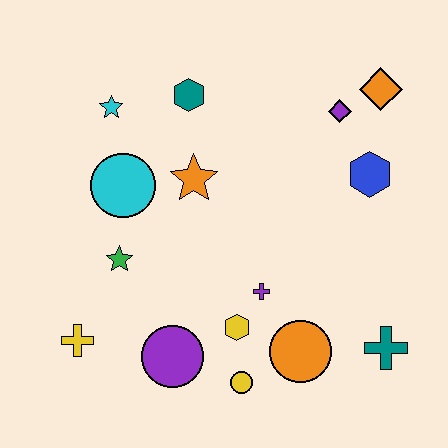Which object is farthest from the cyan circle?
The teal cross is farthest from the cyan circle.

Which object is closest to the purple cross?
The yellow hexagon is closest to the purple cross.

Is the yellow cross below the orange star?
Yes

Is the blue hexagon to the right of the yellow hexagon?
Yes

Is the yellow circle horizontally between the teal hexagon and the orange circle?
Yes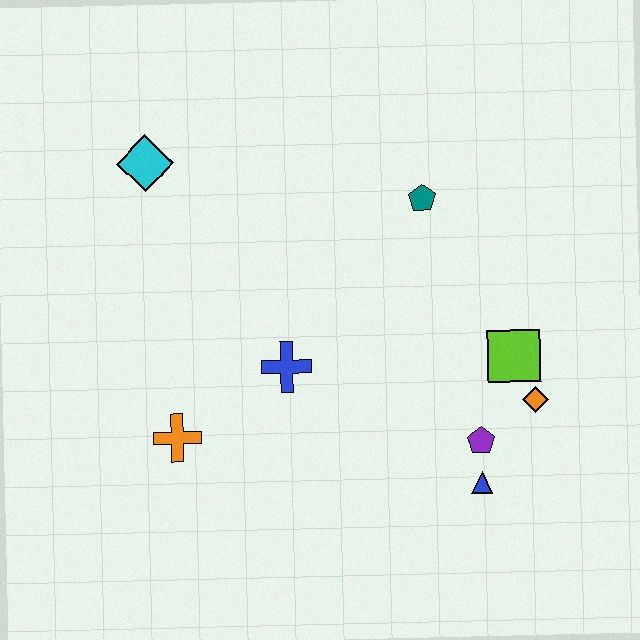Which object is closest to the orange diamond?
The lime square is closest to the orange diamond.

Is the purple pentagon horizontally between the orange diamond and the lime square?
No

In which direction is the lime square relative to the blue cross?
The lime square is to the right of the blue cross.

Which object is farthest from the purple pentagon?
The cyan diamond is farthest from the purple pentagon.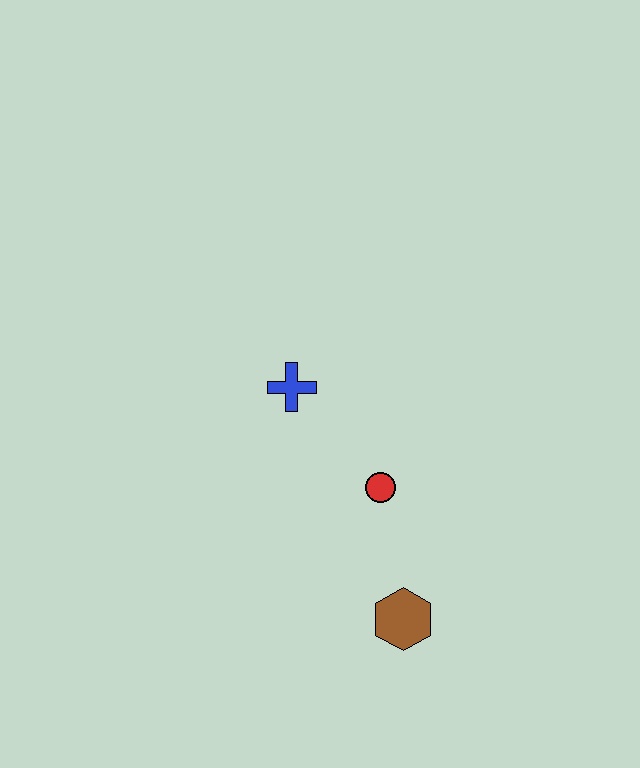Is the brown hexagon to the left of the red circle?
No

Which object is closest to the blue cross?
The red circle is closest to the blue cross.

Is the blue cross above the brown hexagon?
Yes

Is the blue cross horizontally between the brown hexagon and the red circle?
No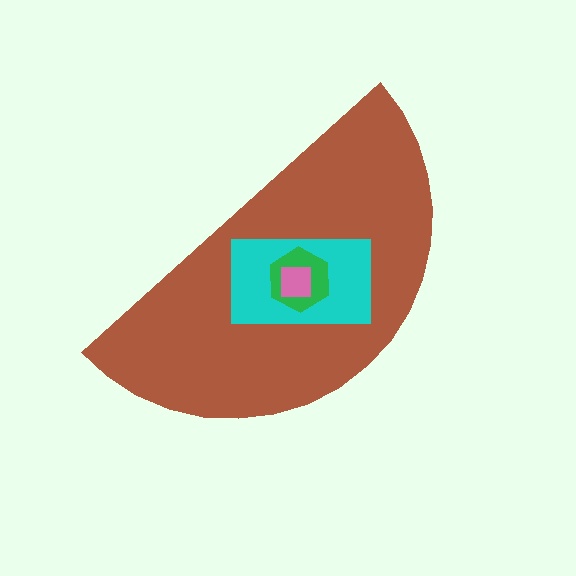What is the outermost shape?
The brown semicircle.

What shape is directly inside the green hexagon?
The pink square.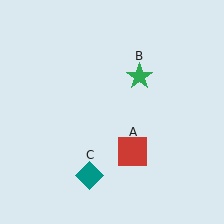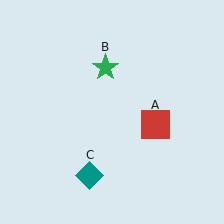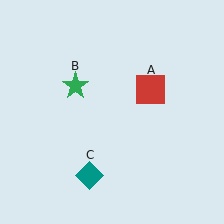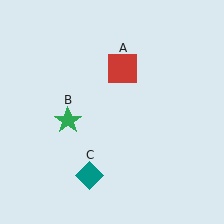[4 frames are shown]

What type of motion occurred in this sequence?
The red square (object A), green star (object B) rotated counterclockwise around the center of the scene.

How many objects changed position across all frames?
2 objects changed position: red square (object A), green star (object B).